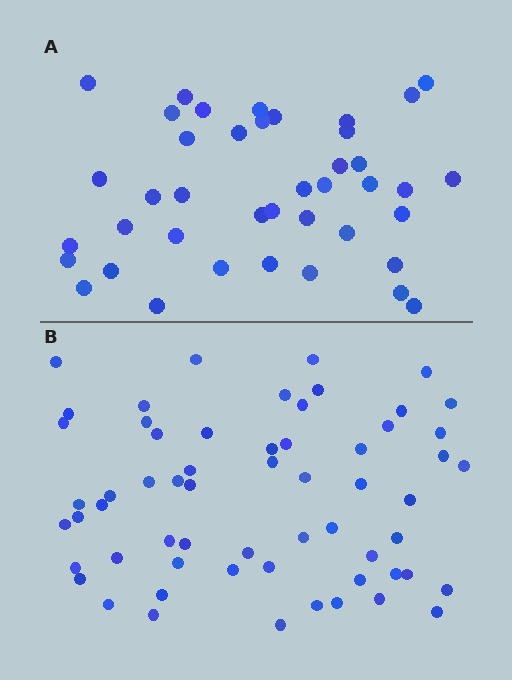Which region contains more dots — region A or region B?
Region B (the bottom region) has more dots.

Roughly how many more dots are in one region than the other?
Region B has approximately 20 more dots than region A.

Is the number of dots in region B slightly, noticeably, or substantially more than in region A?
Region B has substantially more. The ratio is roughly 1.5 to 1.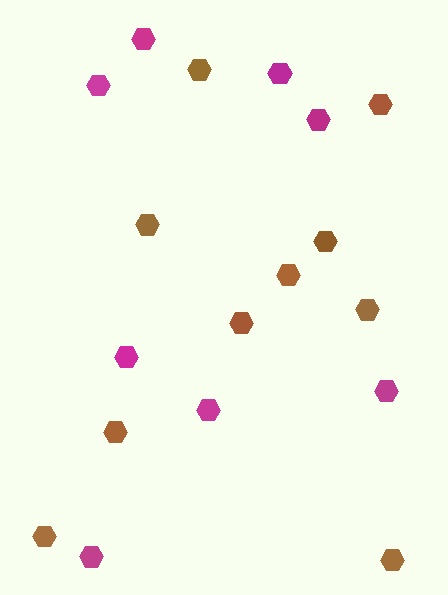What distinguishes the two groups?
There are 2 groups: one group of magenta hexagons (8) and one group of brown hexagons (10).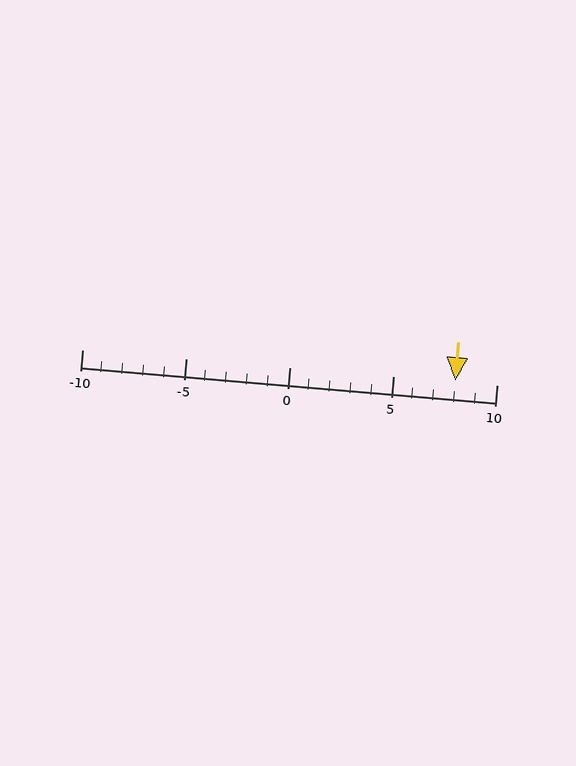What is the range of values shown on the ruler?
The ruler shows values from -10 to 10.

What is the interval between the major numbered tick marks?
The major tick marks are spaced 5 units apart.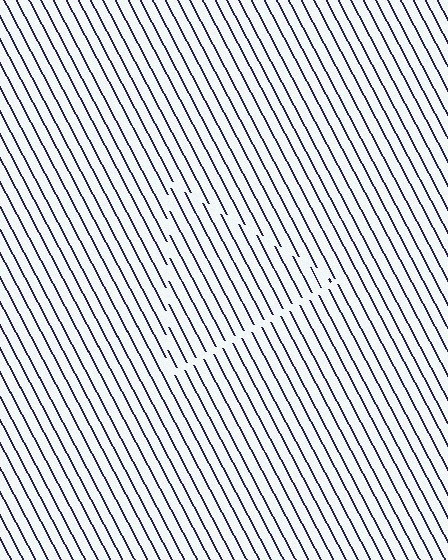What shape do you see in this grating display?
An illusory triangle. The interior of the shape contains the same grating, shifted by half a period — the contour is defined by the phase discontinuity where line-ends from the inner and outer gratings abut.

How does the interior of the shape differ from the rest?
The interior of the shape contains the same grating, shifted by half a period — the contour is defined by the phase discontinuity where line-ends from the inner and outer gratings abut.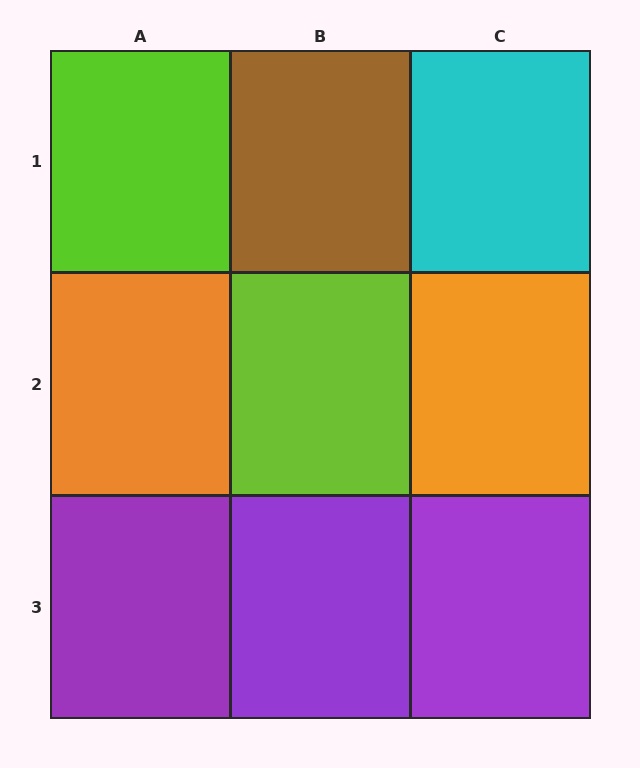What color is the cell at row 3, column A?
Purple.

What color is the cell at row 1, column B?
Brown.